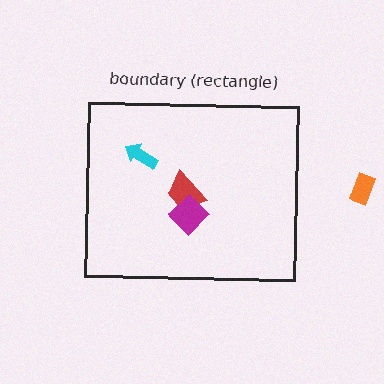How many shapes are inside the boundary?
3 inside, 1 outside.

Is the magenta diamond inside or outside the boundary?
Inside.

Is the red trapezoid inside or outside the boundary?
Inside.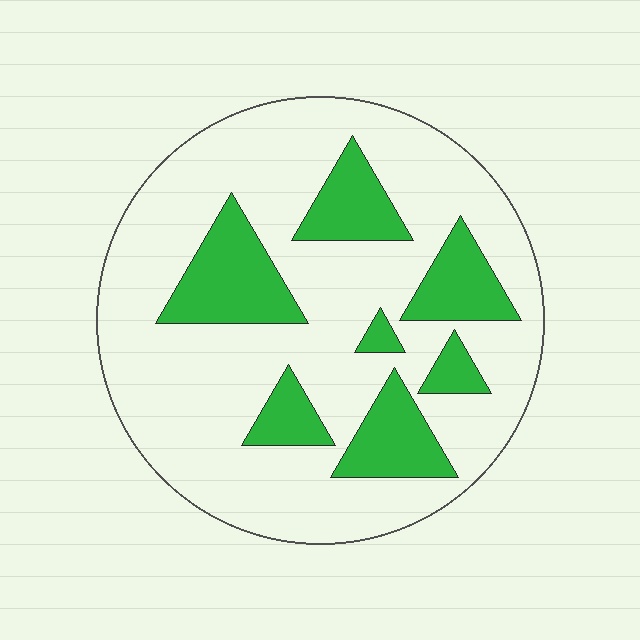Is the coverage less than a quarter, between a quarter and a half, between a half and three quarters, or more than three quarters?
Less than a quarter.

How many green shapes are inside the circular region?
7.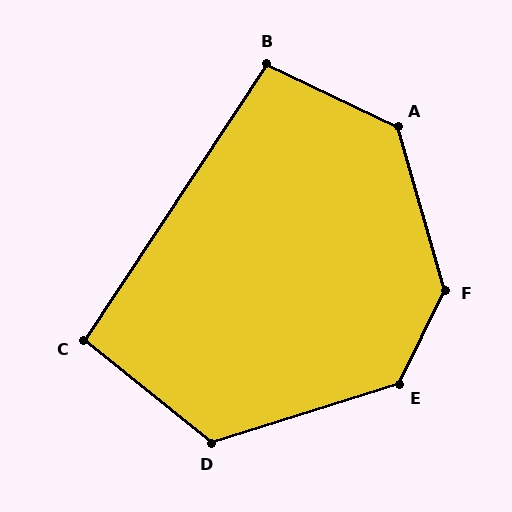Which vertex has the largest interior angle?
F, at approximately 138 degrees.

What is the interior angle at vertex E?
Approximately 133 degrees (obtuse).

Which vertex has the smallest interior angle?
C, at approximately 95 degrees.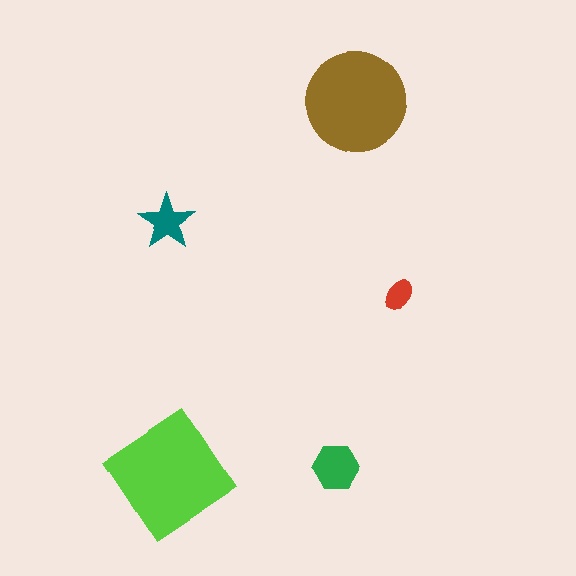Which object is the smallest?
The red ellipse.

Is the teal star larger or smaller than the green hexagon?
Smaller.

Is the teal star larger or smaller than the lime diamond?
Smaller.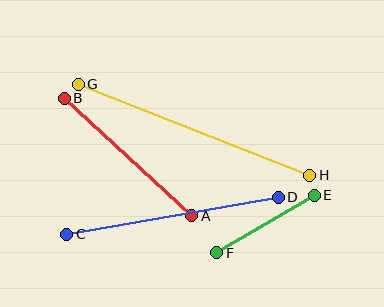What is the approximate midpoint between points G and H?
The midpoint is at approximately (194, 130) pixels.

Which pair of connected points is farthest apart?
Points G and H are farthest apart.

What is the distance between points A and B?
The distance is approximately 173 pixels.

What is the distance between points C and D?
The distance is approximately 215 pixels.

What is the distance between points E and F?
The distance is approximately 113 pixels.